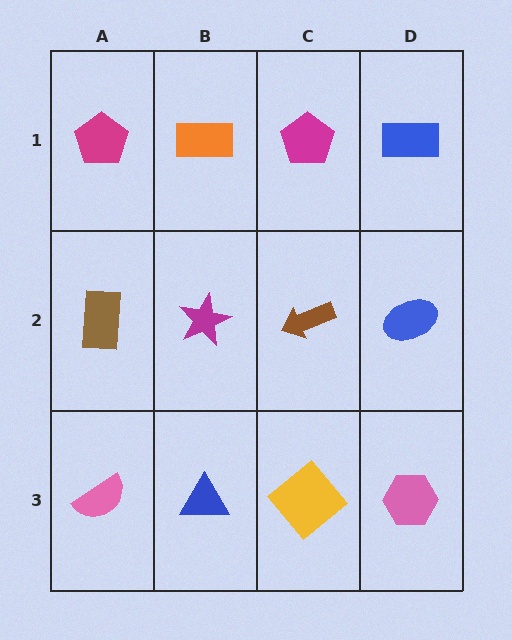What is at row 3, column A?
A pink semicircle.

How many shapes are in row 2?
4 shapes.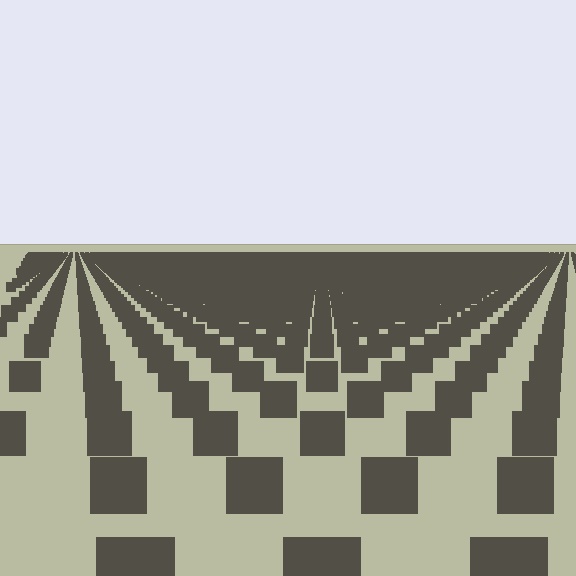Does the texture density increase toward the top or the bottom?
Density increases toward the top.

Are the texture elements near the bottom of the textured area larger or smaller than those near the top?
Larger. Near the bottom, elements are closer to the viewer and appear at a bigger on-screen size.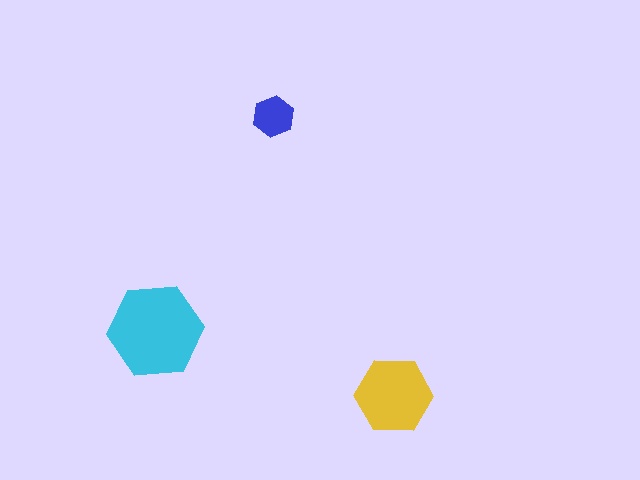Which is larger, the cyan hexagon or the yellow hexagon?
The cyan one.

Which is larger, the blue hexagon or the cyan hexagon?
The cyan one.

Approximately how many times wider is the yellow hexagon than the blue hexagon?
About 2 times wider.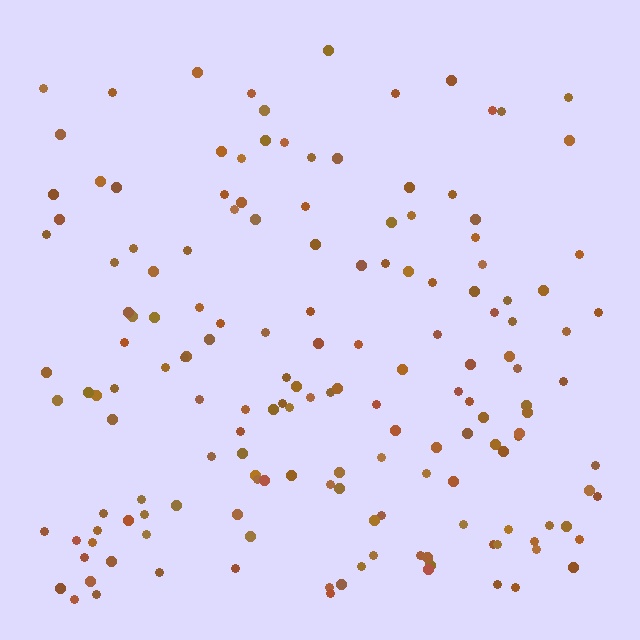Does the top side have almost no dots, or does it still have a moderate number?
Still a moderate number, just noticeably fewer than the bottom.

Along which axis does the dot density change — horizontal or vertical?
Vertical.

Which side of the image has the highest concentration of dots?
The bottom.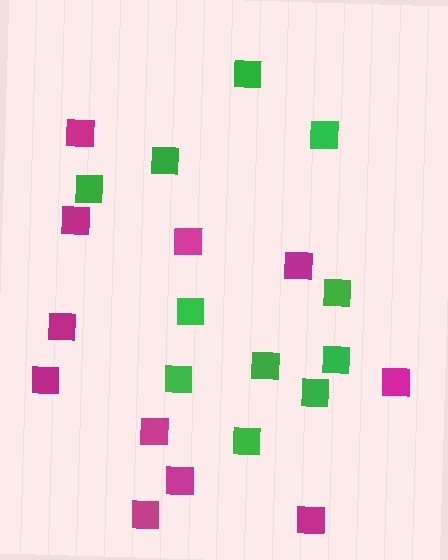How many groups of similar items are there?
There are 2 groups: one group of green squares (11) and one group of magenta squares (11).